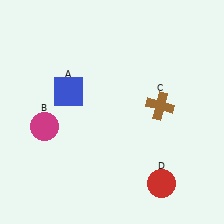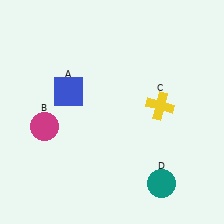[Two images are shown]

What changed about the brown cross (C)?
In Image 1, C is brown. In Image 2, it changed to yellow.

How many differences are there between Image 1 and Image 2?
There are 2 differences between the two images.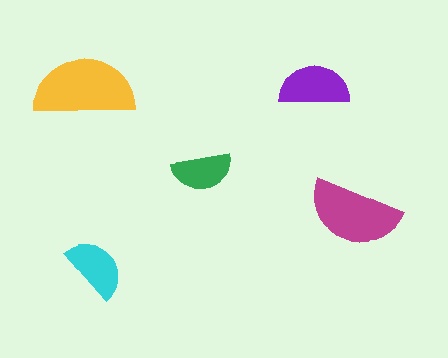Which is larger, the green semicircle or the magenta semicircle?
The magenta one.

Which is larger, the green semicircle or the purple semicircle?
The purple one.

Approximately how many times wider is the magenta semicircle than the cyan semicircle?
About 1.5 times wider.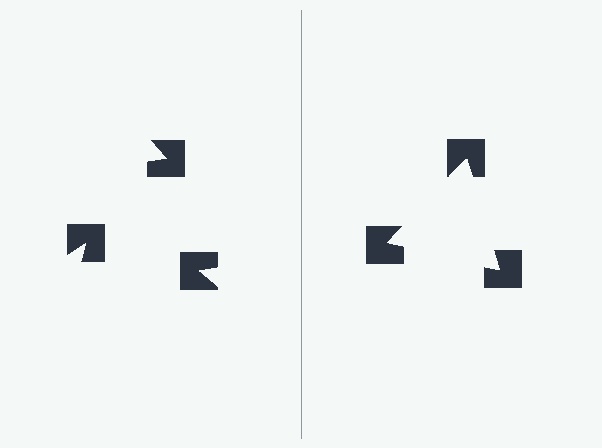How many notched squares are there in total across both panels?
6 — 3 on each side.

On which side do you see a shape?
An illusory triangle appears on the right side. On the left side the wedge cuts are rotated, so no coherent shape forms.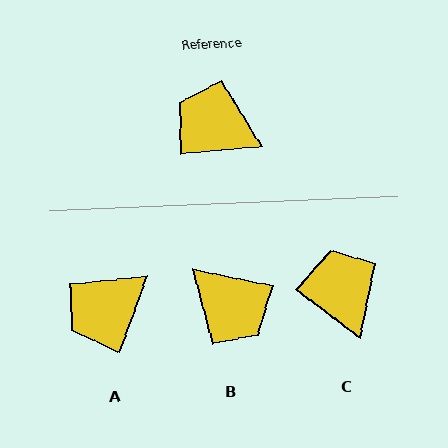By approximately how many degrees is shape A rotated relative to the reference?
Approximately 65 degrees counter-clockwise.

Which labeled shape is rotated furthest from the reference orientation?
B, about 163 degrees away.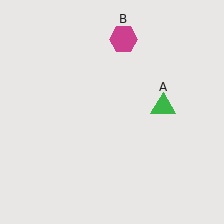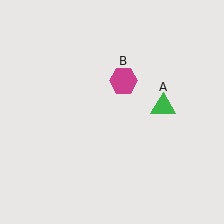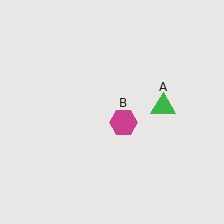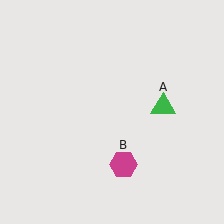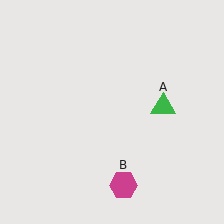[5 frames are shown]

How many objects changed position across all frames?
1 object changed position: magenta hexagon (object B).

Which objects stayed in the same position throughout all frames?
Green triangle (object A) remained stationary.